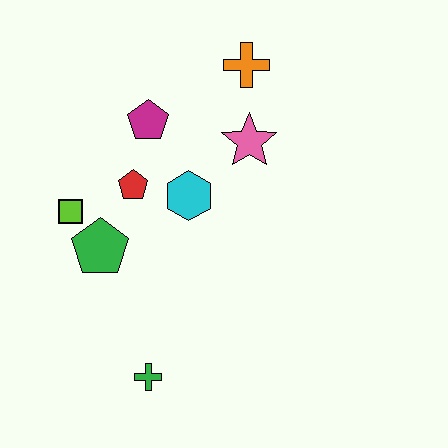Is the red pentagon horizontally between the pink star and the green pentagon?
Yes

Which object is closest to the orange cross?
The pink star is closest to the orange cross.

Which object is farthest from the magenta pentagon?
The green cross is farthest from the magenta pentagon.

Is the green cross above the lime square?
No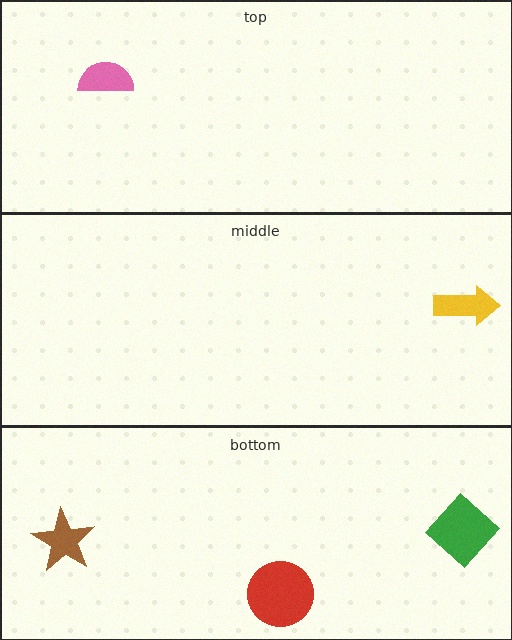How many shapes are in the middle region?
1.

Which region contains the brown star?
The bottom region.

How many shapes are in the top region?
1.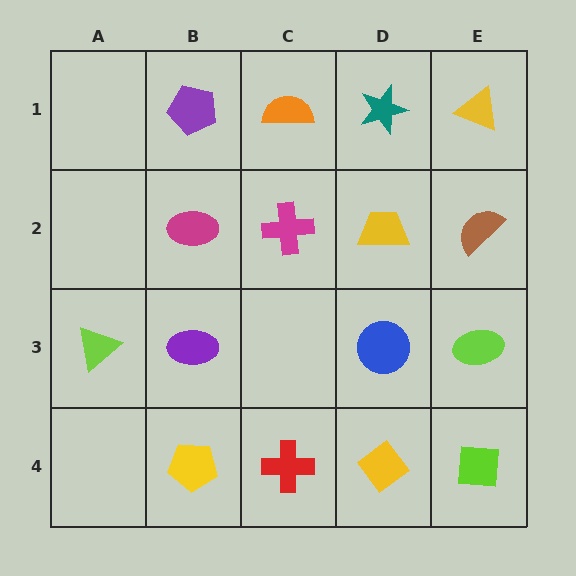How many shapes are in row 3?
4 shapes.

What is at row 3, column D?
A blue circle.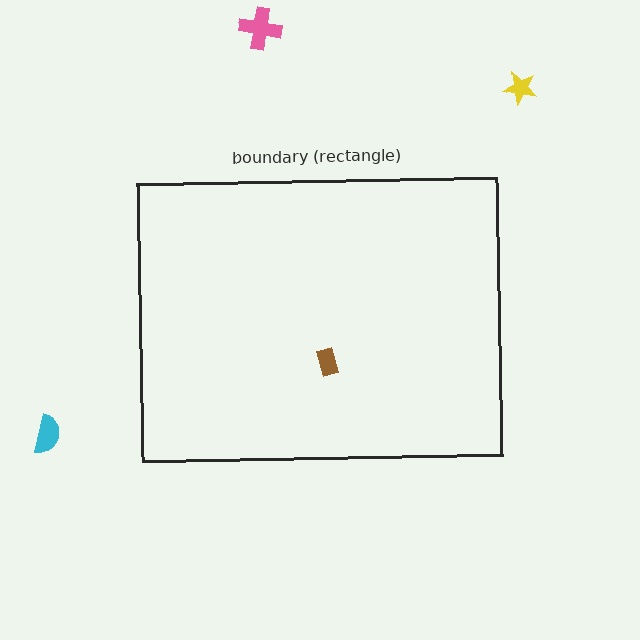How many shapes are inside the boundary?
1 inside, 3 outside.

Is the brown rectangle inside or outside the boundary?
Inside.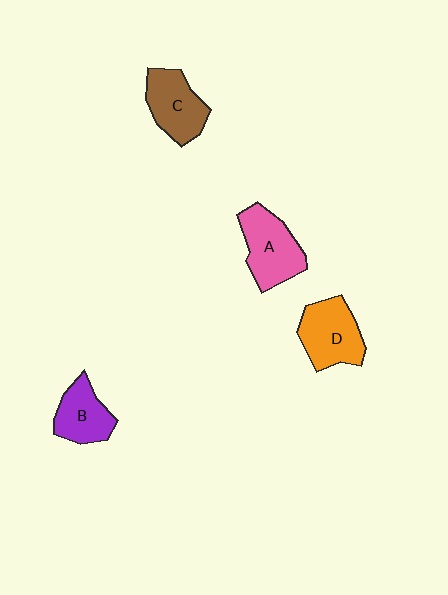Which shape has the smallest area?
Shape B (purple).